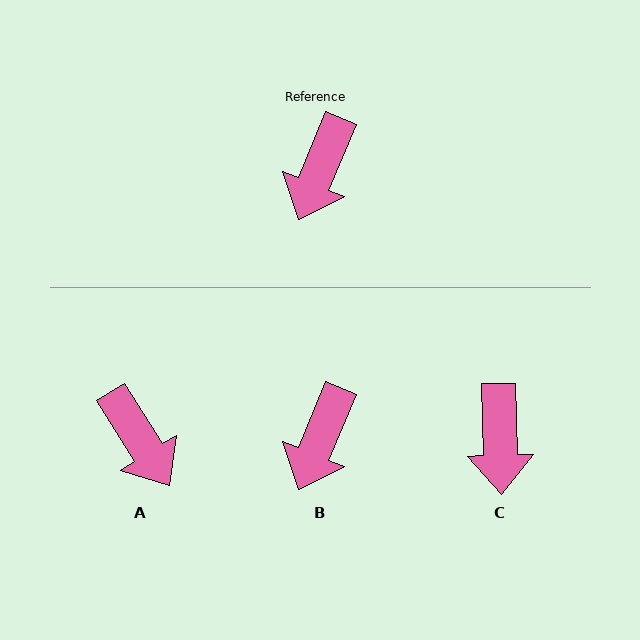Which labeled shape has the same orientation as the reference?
B.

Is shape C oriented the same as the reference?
No, it is off by about 24 degrees.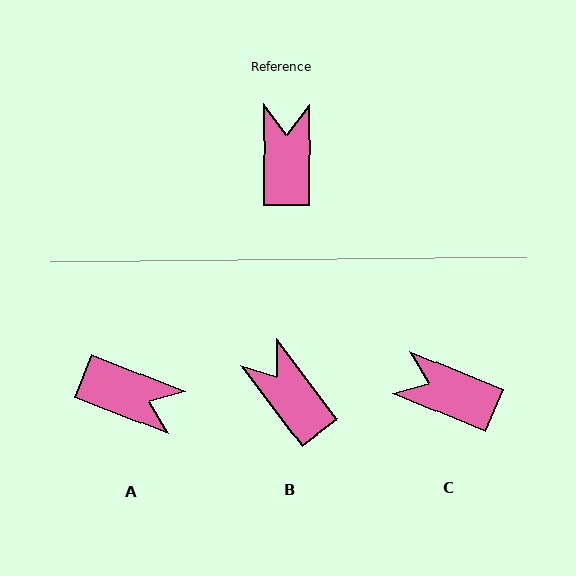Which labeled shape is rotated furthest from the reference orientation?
A, about 111 degrees away.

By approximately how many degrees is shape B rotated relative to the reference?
Approximately 38 degrees counter-clockwise.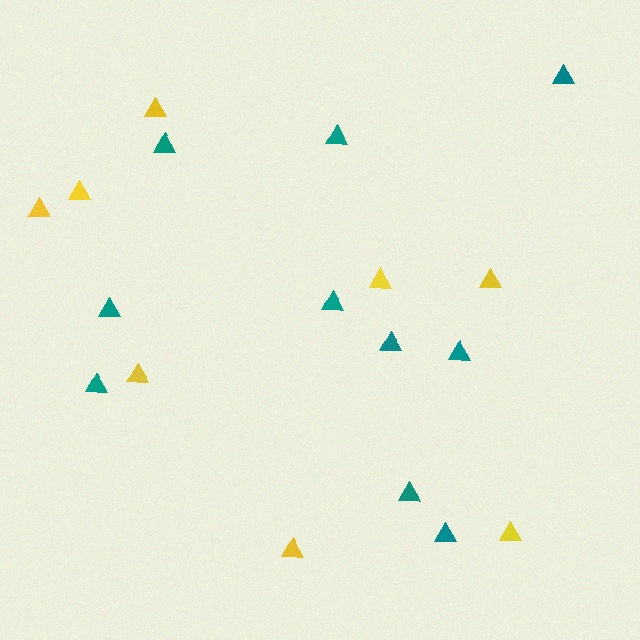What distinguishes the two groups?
There are 2 groups: one group of teal triangles (10) and one group of yellow triangles (8).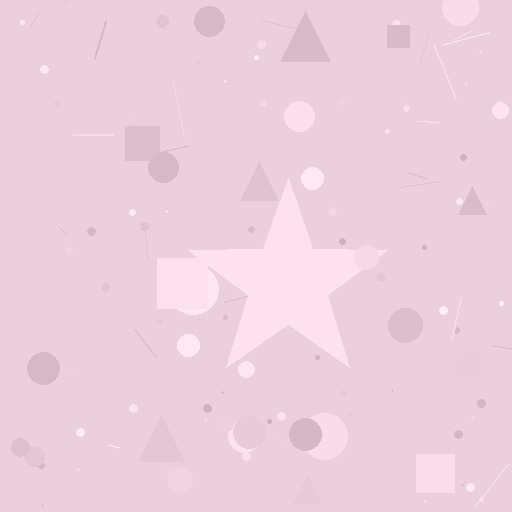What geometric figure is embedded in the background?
A star is embedded in the background.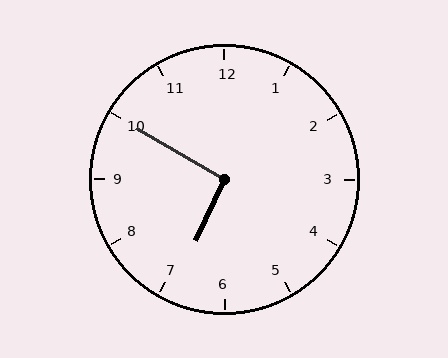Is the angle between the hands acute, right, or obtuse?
It is right.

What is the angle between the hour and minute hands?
Approximately 95 degrees.